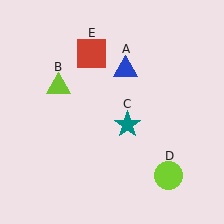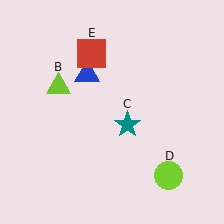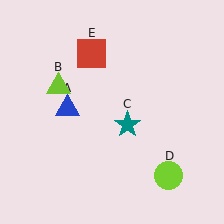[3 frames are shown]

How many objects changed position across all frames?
1 object changed position: blue triangle (object A).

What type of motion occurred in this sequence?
The blue triangle (object A) rotated counterclockwise around the center of the scene.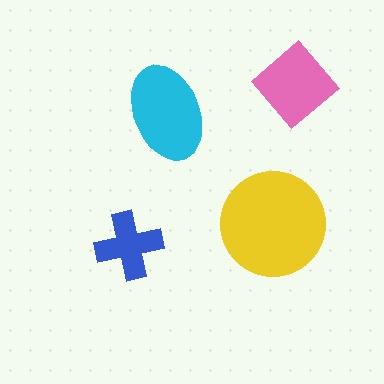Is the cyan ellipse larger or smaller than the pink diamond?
Larger.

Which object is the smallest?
The blue cross.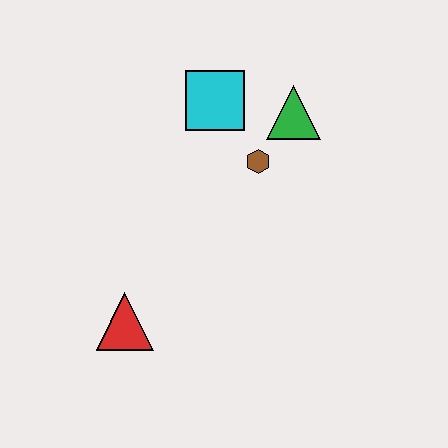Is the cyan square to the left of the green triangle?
Yes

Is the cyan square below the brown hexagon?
No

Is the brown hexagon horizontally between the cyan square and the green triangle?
Yes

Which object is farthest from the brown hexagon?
The red triangle is farthest from the brown hexagon.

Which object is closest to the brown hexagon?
The green triangle is closest to the brown hexagon.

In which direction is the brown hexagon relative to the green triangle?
The brown hexagon is below the green triangle.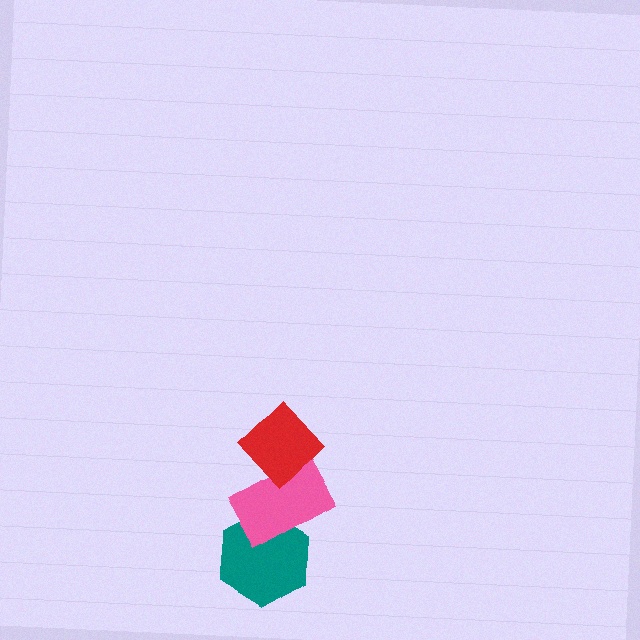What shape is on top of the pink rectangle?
The red diamond is on top of the pink rectangle.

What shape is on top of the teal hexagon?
The pink rectangle is on top of the teal hexagon.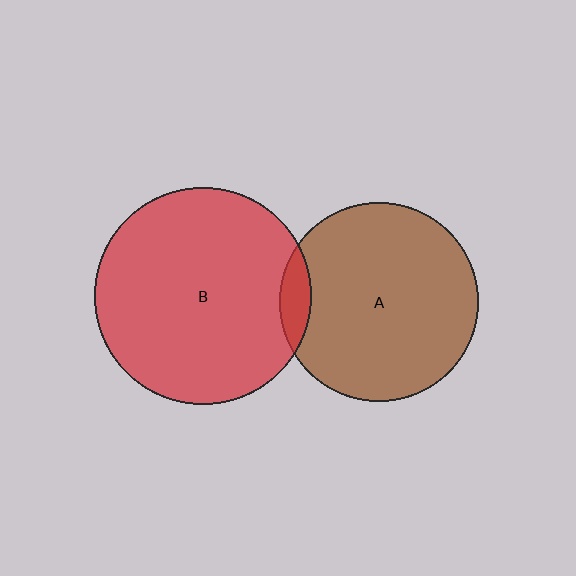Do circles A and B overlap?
Yes.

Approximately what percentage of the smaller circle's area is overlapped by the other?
Approximately 5%.